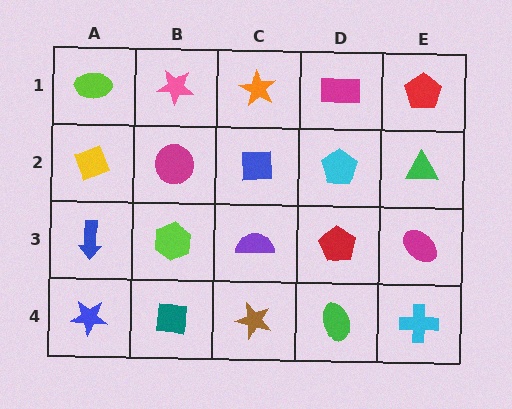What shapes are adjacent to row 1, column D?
A cyan pentagon (row 2, column D), an orange star (row 1, column C), a red pentagon (row 1, column E).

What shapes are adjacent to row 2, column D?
A magenta rectangle (row 1, column D), a red pentagon (row 3, column D), a blue square (row 2, column C), a green triangle (row 2, column E).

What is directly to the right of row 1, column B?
An orange star.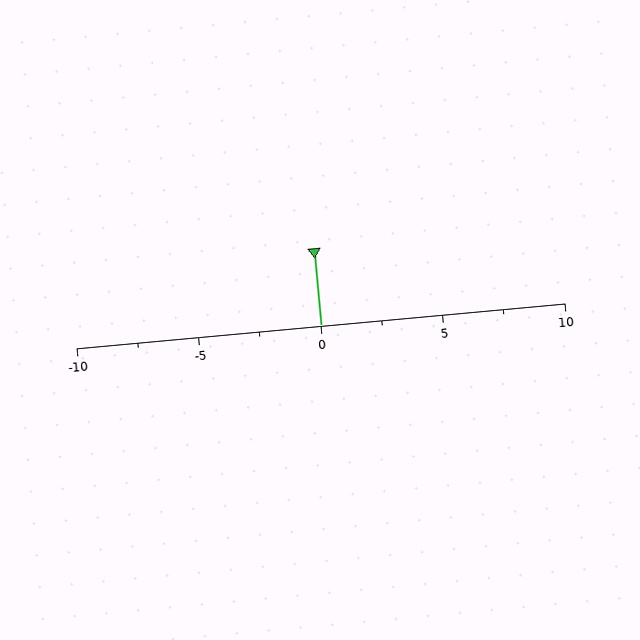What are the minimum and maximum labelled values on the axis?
The axis runs from -10 to 10.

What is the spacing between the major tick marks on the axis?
The major ticks are spaced 5 apart.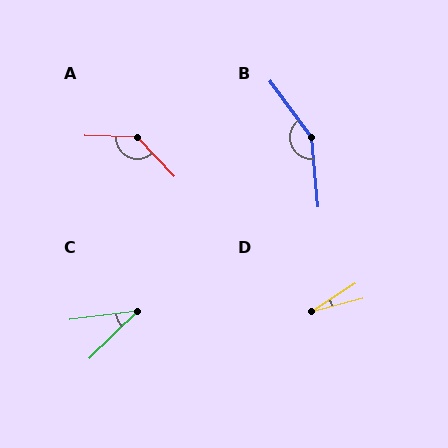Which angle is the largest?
B, at approximately 149 degrees.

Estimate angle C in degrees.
Approximately 38 degrees.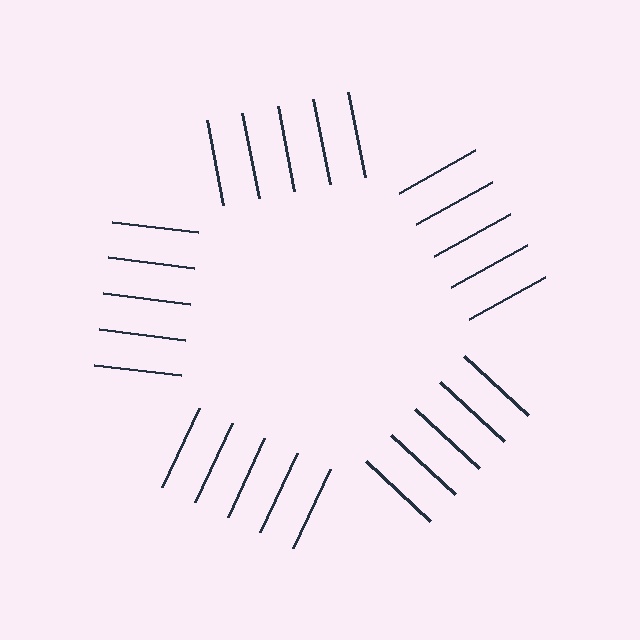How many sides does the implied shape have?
5 sides — the line-ends trace a pentagon.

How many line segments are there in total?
25 — 5 along each of the 5 edges.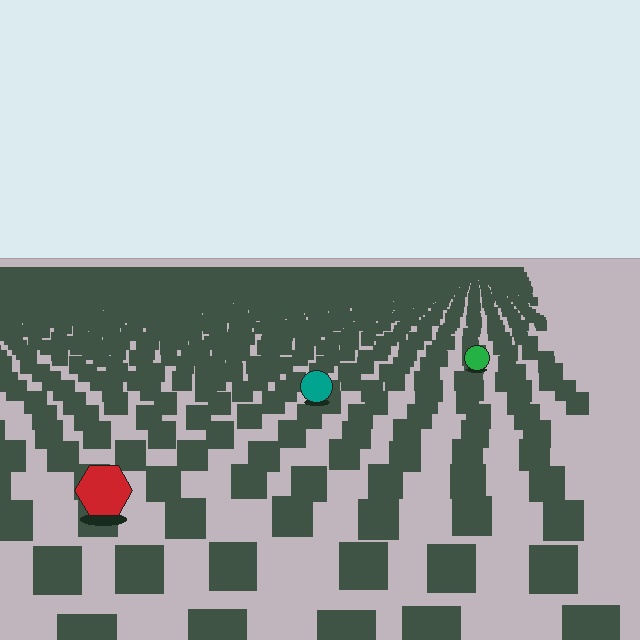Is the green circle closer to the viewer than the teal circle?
No. The teal circle is closer — you can tell from the texture gradient: the ground texture is coarser near it.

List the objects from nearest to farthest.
From nearest to farthest: the red hexagon, the teal circle, the green circle.